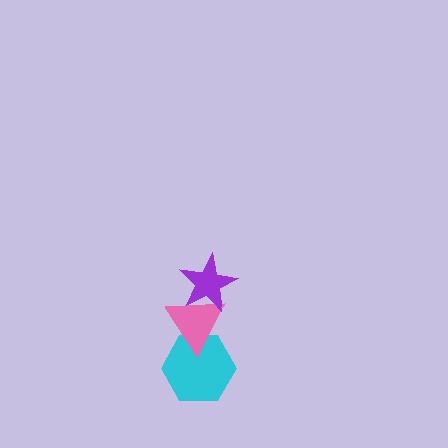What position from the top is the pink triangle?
The pink triangle is 2nd from the top.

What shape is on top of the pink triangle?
The purple star is on top of the pink triangle.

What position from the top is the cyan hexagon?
The cyan hexagon is 3rd from the top.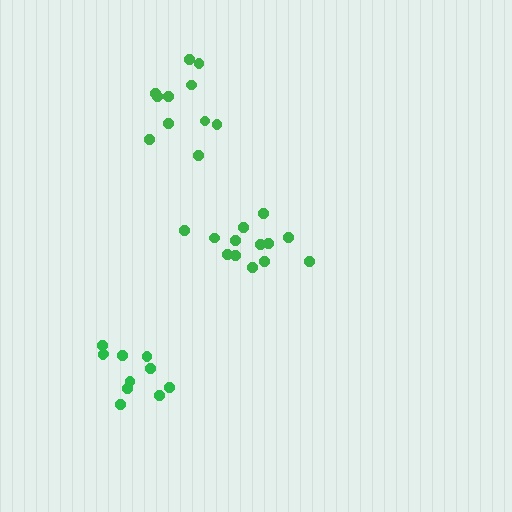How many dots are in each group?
Group 1: 13 dots, Group 2: 11 dots, Group 3: 11 dots (35 total).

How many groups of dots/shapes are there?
There are 3 groups.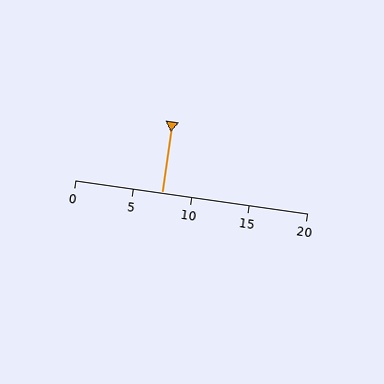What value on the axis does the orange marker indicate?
The marker indicates approximately 7.5.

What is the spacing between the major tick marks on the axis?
The major ticks are spaced 5 apart.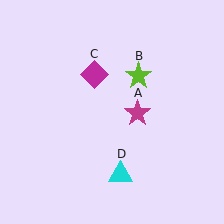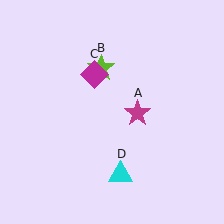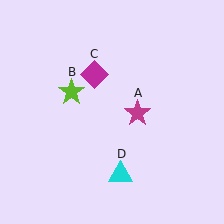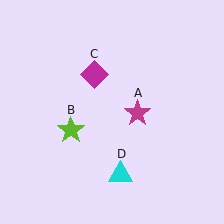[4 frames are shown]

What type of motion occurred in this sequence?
The lime star (object B) rotated counterclockwise around the center of the scene.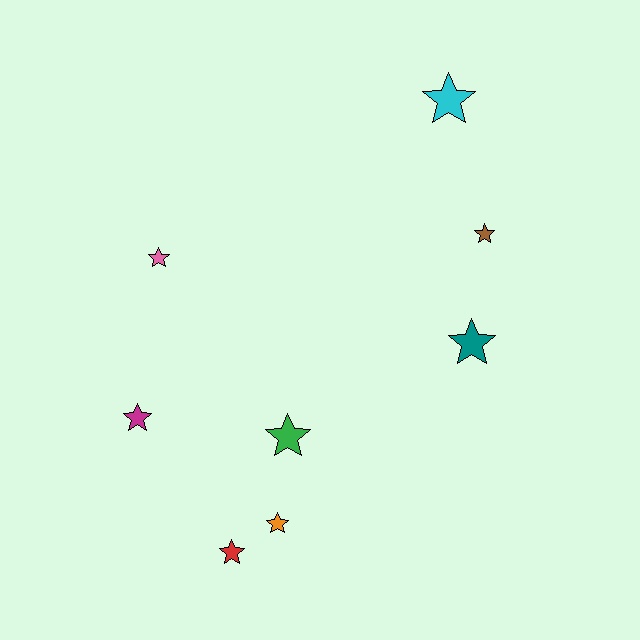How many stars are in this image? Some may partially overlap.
There are 8 stars.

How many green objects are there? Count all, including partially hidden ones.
There is 1 green object.